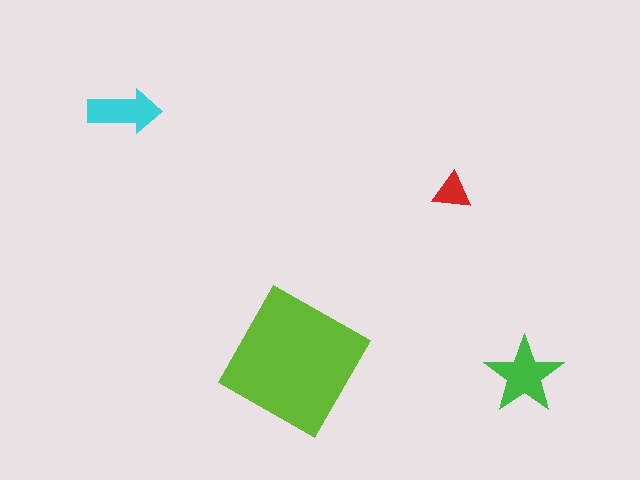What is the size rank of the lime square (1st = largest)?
1st.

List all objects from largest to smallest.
The lime square, the green star, the cyan arrow, the red triangle.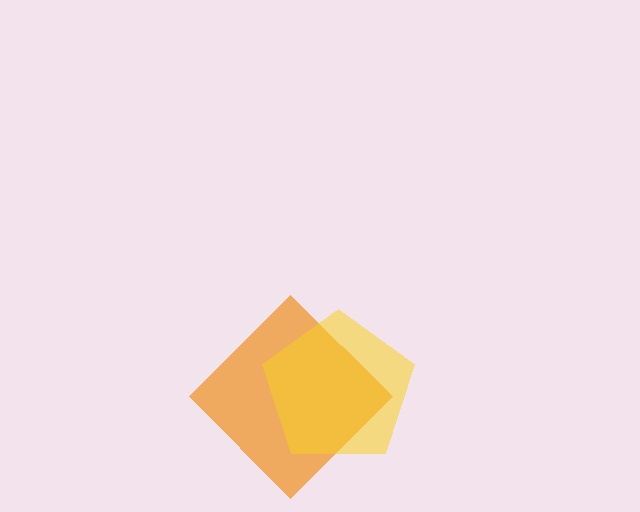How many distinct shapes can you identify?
There are 2 distinct shapes: an orange diamond, a yellow pentagon.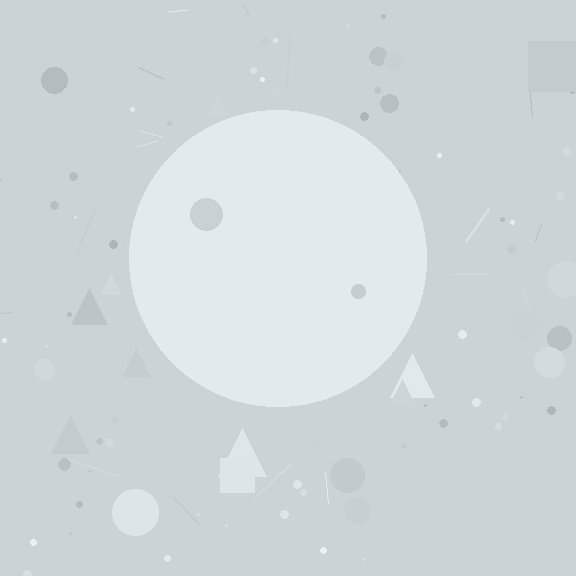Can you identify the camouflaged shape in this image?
The camouflaged shape is a circle.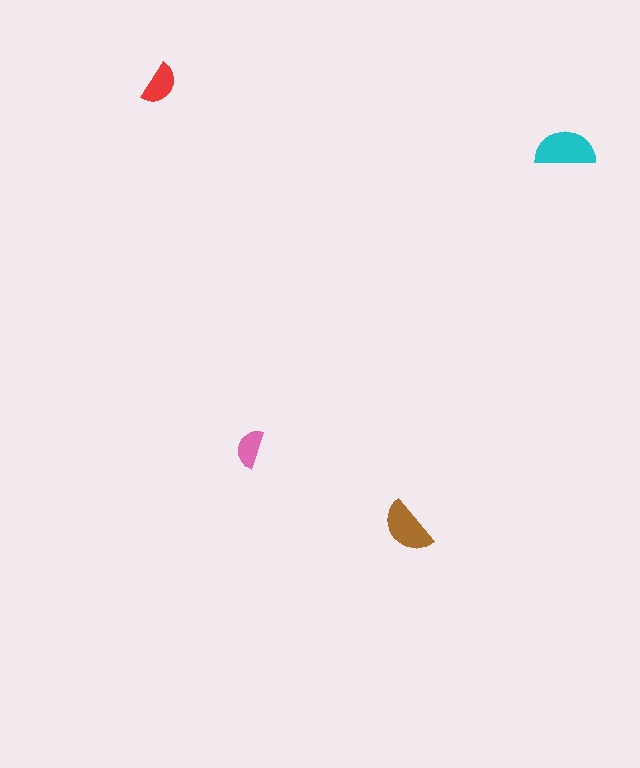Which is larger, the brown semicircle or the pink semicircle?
The brown one.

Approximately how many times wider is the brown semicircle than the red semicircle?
About 1.5 times wider.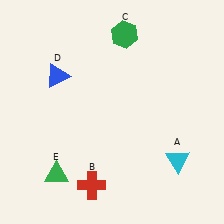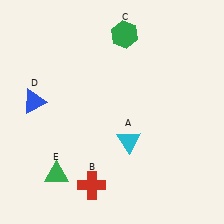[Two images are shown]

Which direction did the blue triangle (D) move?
The blue triangle (D) moved down.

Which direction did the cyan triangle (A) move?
The cyan triangle (A) moved left.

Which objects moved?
The objects that moved are: the cyan triangle (A), the blue triangle (D).